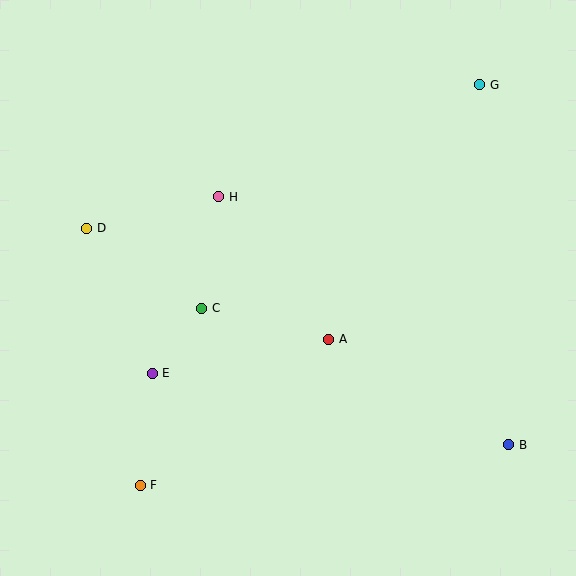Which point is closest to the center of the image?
Point A at (329, 339) is closest to the center.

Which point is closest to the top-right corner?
Point G is closest to the top-right corner.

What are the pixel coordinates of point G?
Point G is at (480, 85).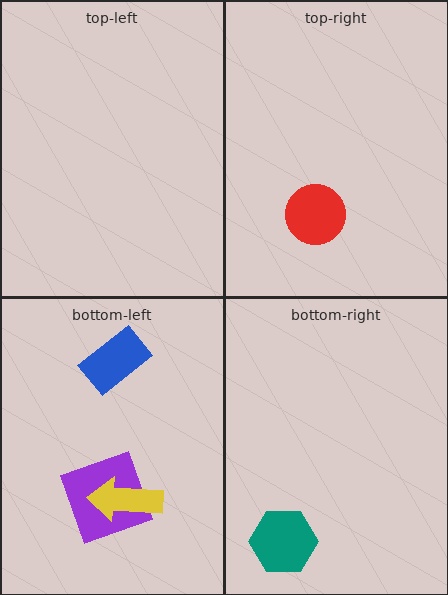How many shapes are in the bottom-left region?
3.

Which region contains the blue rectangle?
The bottom-left region.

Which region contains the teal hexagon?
The bottom-right region.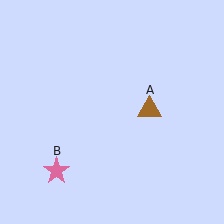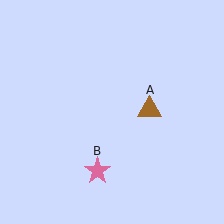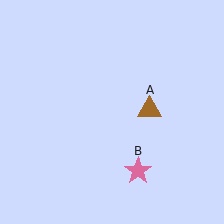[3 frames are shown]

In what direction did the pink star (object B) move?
The pink star (object B) moved right.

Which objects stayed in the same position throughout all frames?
Brown triangle (object A) remained stationary.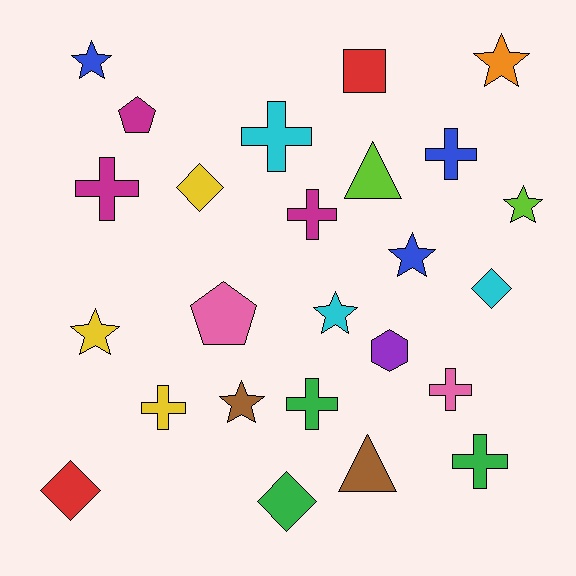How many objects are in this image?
There are 25 objects.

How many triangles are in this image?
There are 2 triangles.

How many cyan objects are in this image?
There are 3 cyan objects.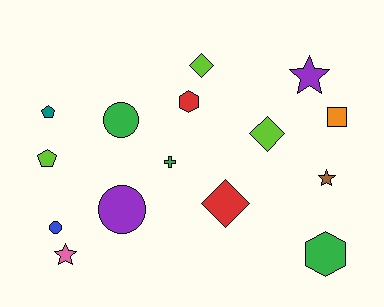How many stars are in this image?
There are 3 stars.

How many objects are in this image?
There are 15 objects.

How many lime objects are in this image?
There are 3 lime objects.